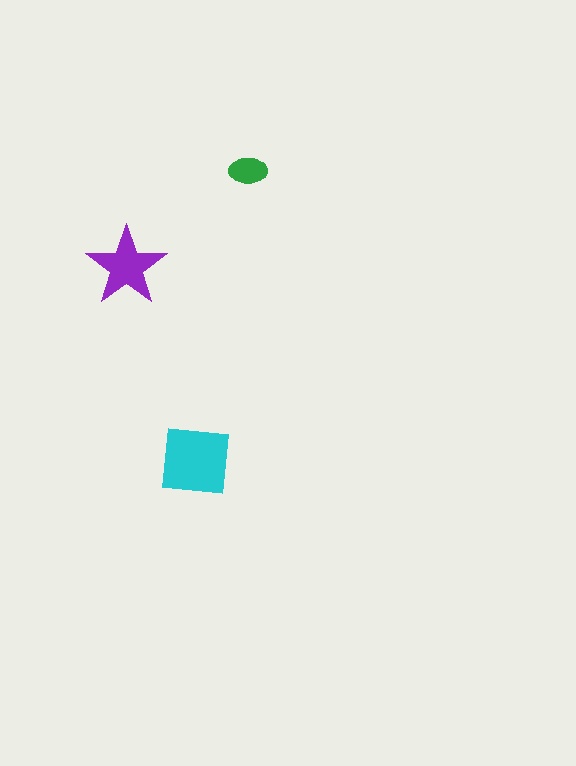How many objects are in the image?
There are 3 objects in the image.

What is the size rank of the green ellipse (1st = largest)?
3rd.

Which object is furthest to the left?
The purple star is leftmost.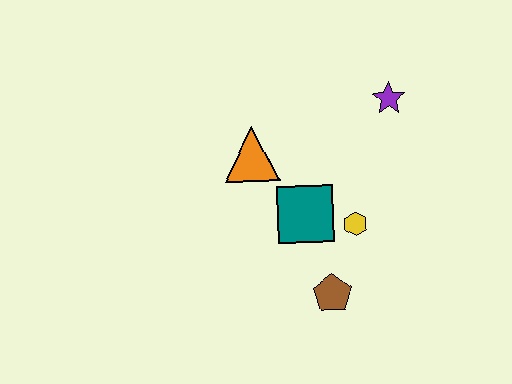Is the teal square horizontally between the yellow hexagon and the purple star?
No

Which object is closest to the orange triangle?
The teal square is closest to the orange triangle.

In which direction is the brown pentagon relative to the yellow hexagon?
The brown pentagon is below the yellow hexagon.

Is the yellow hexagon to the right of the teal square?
Yes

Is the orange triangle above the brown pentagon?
Yes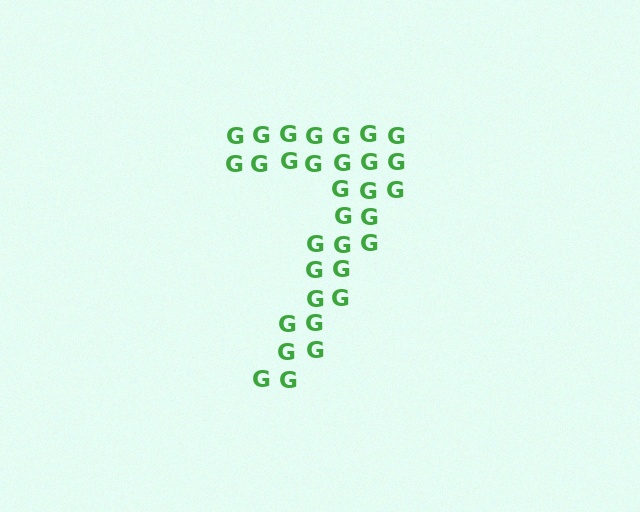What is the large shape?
The large shape is the digit 7.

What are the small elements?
The small elements are letter G's.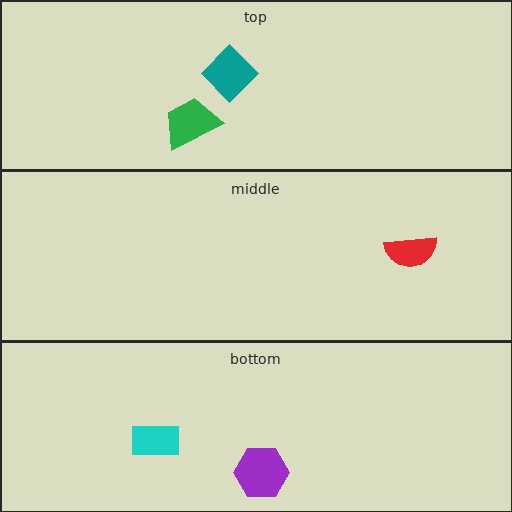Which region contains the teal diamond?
The top region.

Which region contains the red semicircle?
The middle region.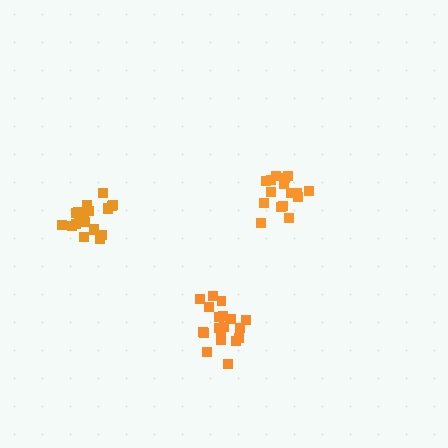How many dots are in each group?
Group 1: 16 dots, Group 2: 20 dots, Group 3: 20 dots (56 total).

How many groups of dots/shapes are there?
There are 3 groups.